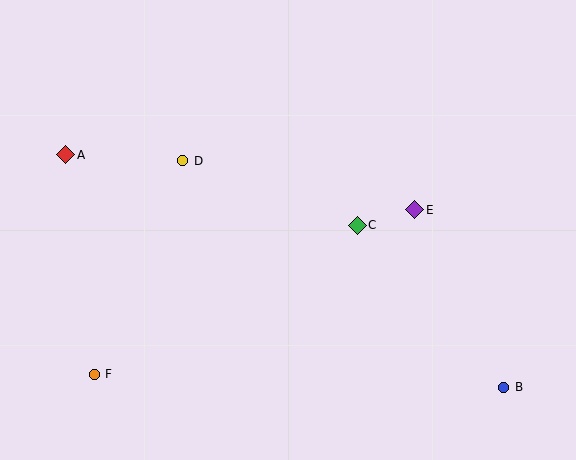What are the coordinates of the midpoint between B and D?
The midpoint between B and D is at (343, 274).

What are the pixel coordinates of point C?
Point C is at (357, 225).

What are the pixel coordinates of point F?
Point F is at (94, 374).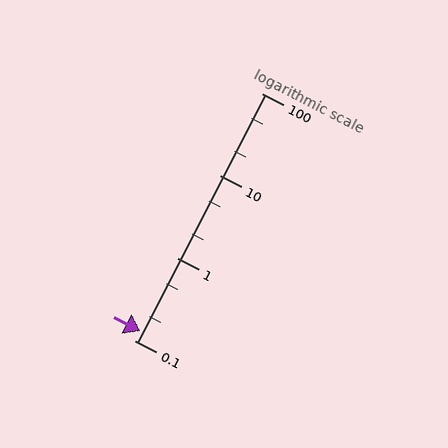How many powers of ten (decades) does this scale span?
The scale spans 3 decades, from 0.1 to 100.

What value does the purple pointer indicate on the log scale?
The pointer indicates approximately 0.13.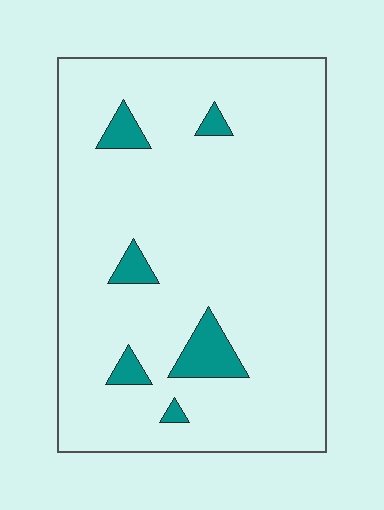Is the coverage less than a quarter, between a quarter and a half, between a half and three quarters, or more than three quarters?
Less than a quarter.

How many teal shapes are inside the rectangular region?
6.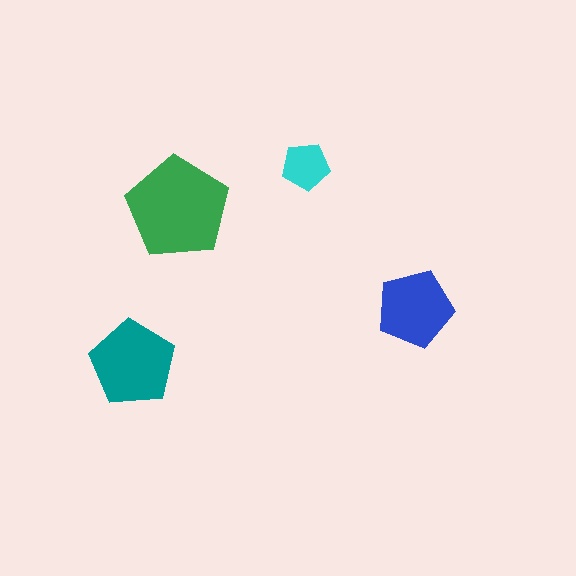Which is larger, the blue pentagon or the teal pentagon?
The teal one.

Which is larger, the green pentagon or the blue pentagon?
The green one.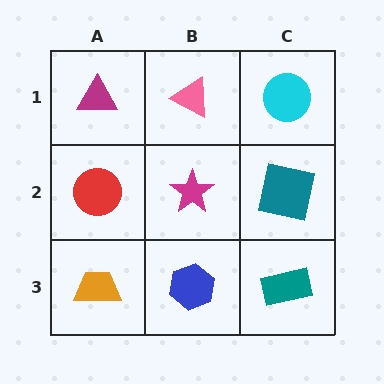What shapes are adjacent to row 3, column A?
A red circle (row 2, column A), a blue hexagon (row 3, column B).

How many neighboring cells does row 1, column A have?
2.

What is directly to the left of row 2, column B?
A red circle.